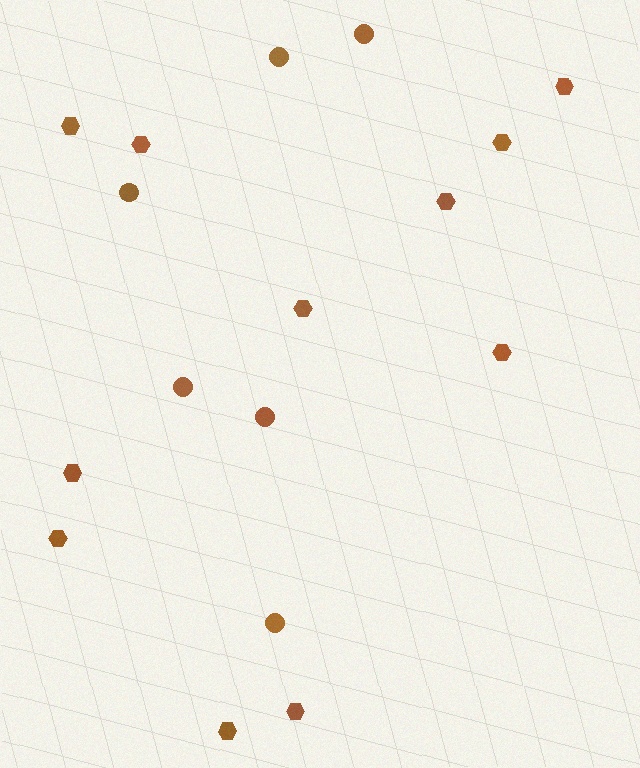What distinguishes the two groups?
There are 2 groups: one group of circles (6) and one group of hexagons (11).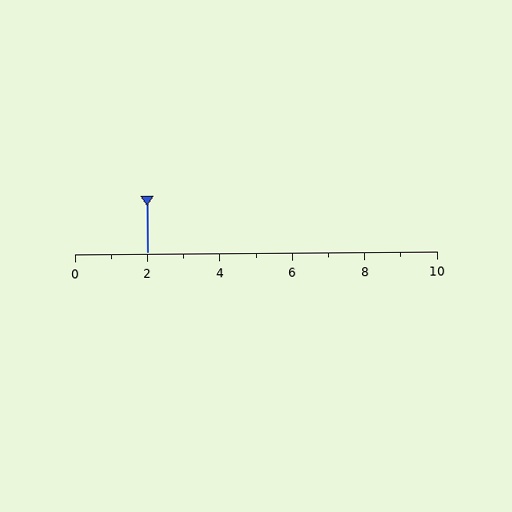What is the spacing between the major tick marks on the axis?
The major ticks are spaced 2 apart.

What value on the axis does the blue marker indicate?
The marker indicates approximately 2.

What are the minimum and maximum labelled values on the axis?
The axis runs from 0 to 10.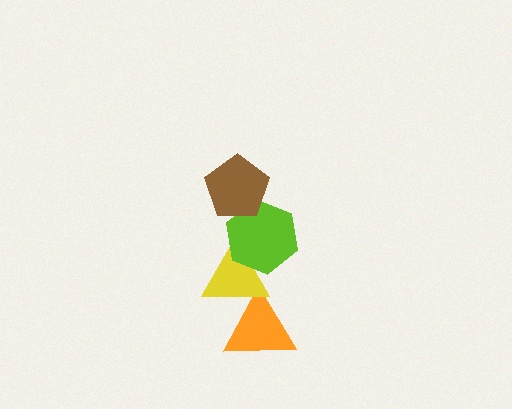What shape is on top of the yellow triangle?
The lime hexagon is on top of the yellow triangle.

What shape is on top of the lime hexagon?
The brown pentagon is on top of the lime hexagon.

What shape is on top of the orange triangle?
The yellow triangle is on top of the orange triangle.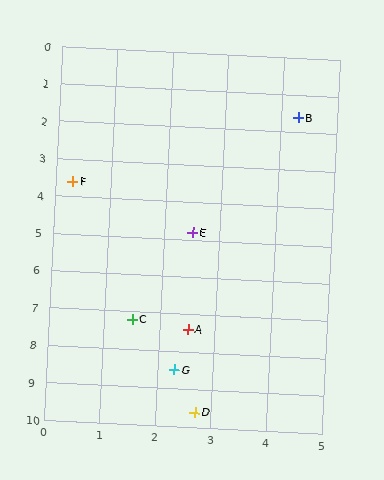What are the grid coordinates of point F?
Point F is at approximately (0.3, 3.6).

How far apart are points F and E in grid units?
Points F and E are about 2.5 grid units apart.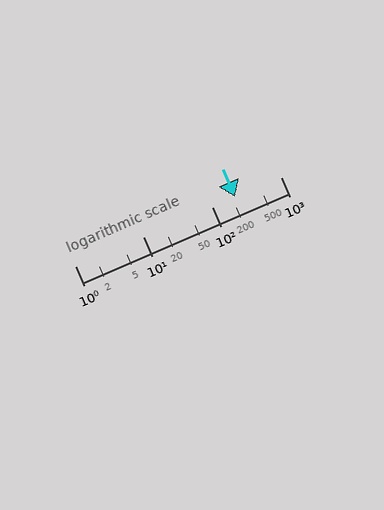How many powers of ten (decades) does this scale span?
The scale spans 3 decades, from 1 to 1000.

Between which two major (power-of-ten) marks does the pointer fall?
The pointer is between 100 and 1000.